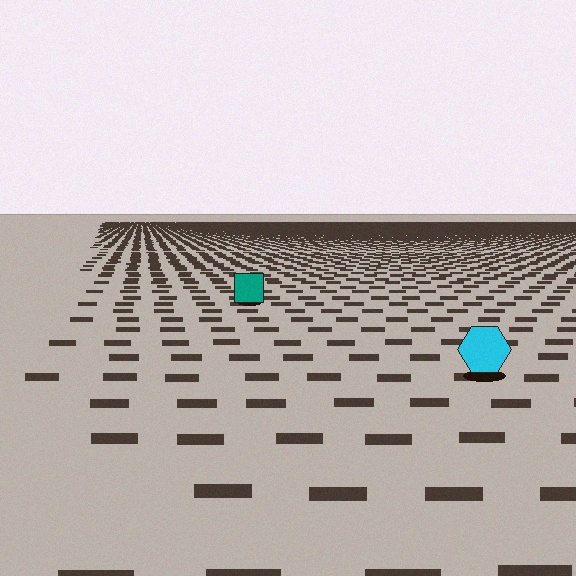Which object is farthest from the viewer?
The teal square is farthest from the viewer. It appears smaller and the ground texture around it is denser.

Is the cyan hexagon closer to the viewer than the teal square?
Yes. The cyan hexagon is closer — you can tell from the texture gradient: the ground texture is coarser near it.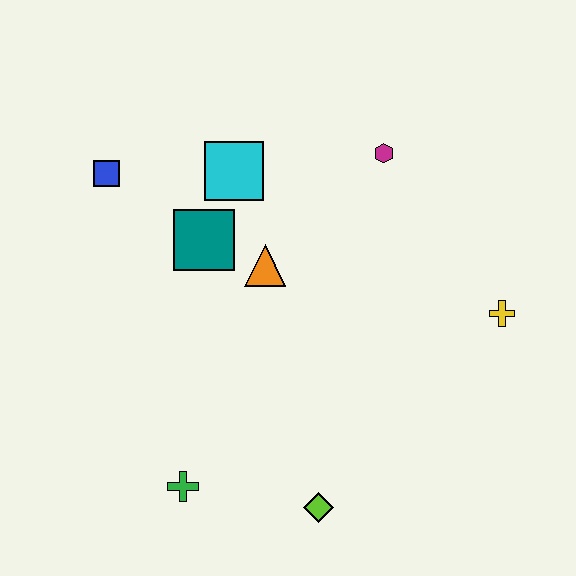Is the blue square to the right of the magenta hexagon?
No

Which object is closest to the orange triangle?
The teal square is closest to the orange triangle.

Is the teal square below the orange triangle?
No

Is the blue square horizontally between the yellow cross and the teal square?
No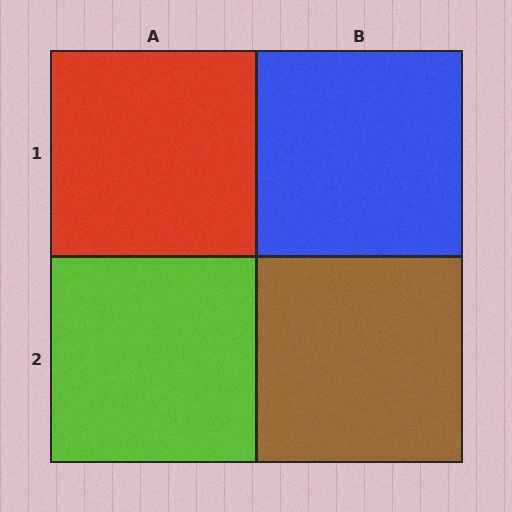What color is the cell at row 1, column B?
Blue.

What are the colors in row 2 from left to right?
Lime, brown.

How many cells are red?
1 cell is red.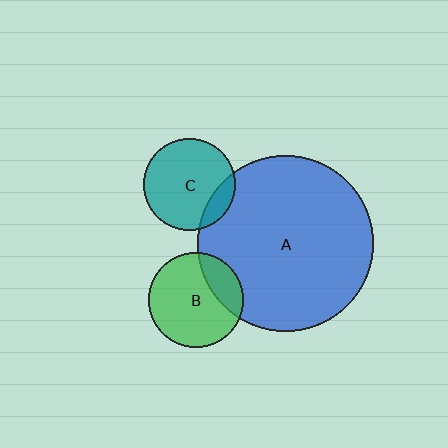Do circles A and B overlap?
Yes.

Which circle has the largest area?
Circle A (blue).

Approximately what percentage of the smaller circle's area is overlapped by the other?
Approximately 20%.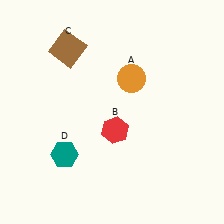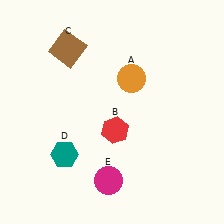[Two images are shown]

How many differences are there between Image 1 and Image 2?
There is 1 difference between the two images.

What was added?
A magenta circle (E) was added in Image 2.